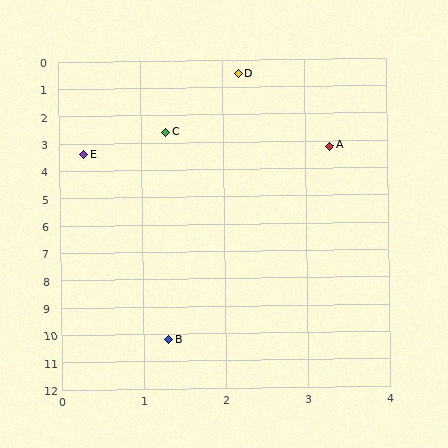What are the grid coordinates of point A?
Point A is at approximately (3.3, 3.2).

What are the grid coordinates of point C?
Point C is at approximately (1.3, 2.6).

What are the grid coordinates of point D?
Point D is at approximately (2.2, 0.5).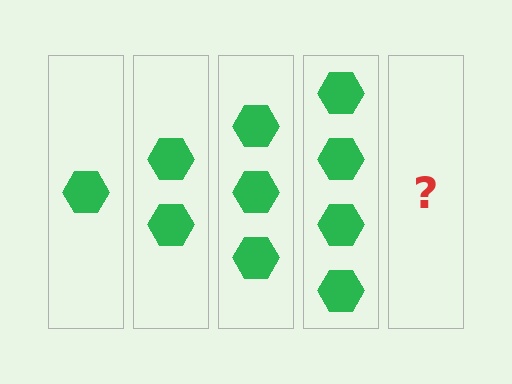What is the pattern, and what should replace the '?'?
The pattern is that each step adds one more hexagon. The '?' should be 5 hexagons.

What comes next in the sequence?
The next element should be 5 hexagons.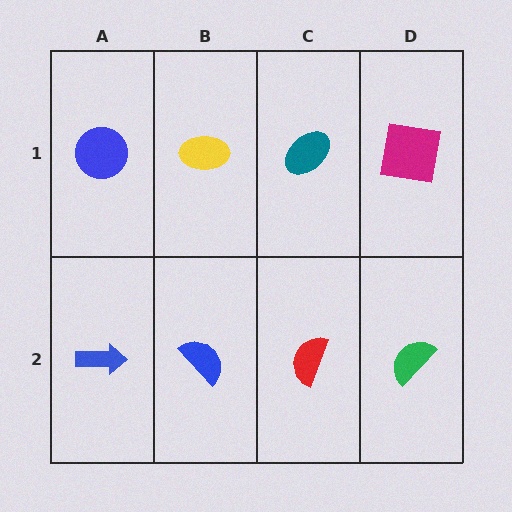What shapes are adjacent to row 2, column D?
A magenta square (row 1, column D), a red semicircle (row 2, column C).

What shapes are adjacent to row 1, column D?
A green semicircle (row 2, column D), a teal ellipse (row 1, column C).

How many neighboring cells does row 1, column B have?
3.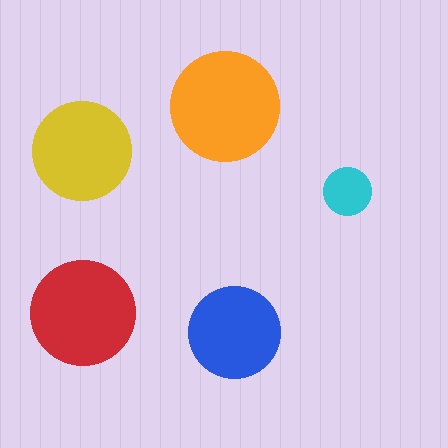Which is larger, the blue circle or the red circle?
The red one.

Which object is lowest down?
The blue circle is bottommost.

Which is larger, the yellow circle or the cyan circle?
The yellow one.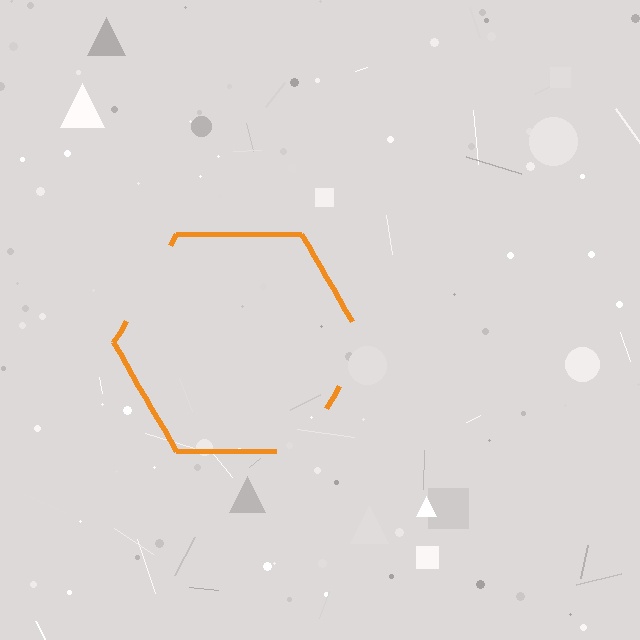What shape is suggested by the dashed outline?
The dashed outline suggests a hexagon.